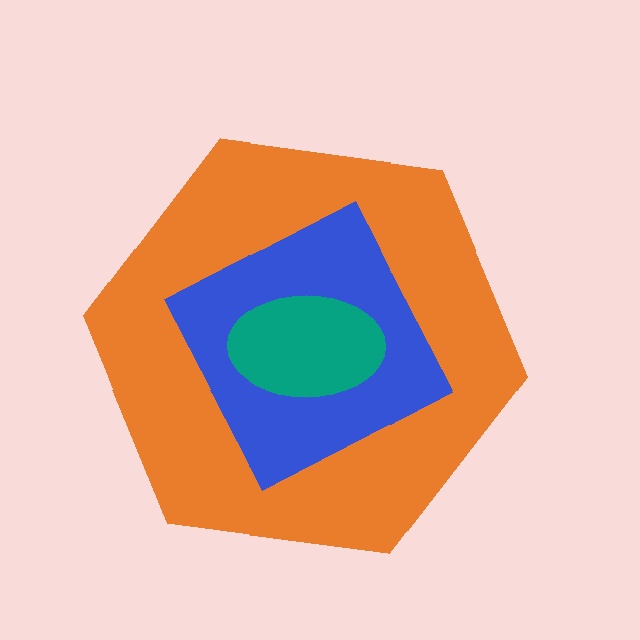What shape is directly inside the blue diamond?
The teal ellipse.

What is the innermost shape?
The teal ellipse.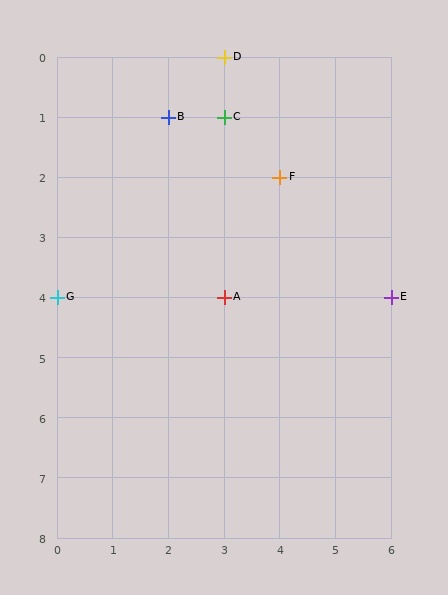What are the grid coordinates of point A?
Point A is at grid coordinates (3, 4).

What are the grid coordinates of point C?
Point C is at grid coordinates (3, 1).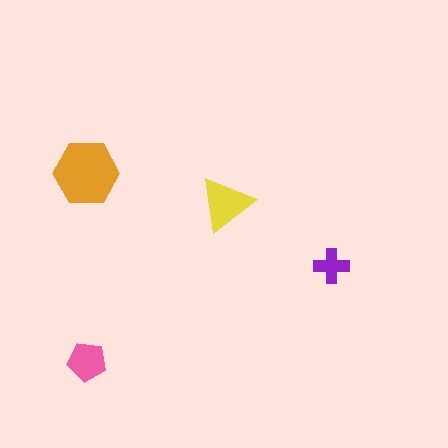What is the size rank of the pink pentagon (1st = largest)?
3rd.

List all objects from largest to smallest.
The orange hexagon, the yellow triangle, the pink pentagon, the purple cross.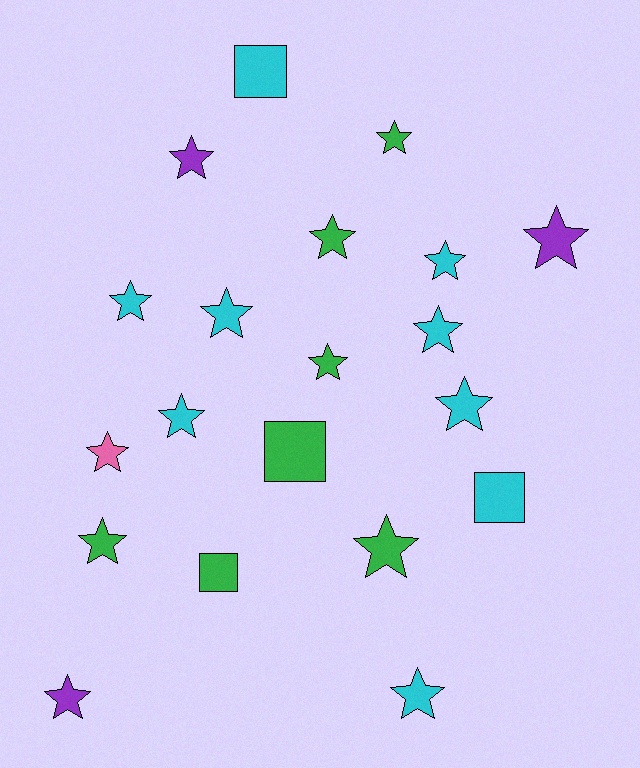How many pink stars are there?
There is 1 pink star.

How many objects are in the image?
There are 20 objects.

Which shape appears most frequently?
Star, with 16 objects.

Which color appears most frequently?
Cyan, with 9 objects.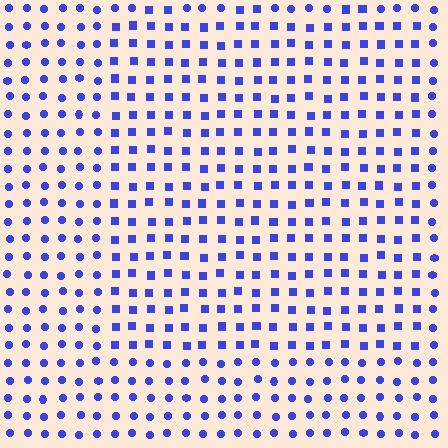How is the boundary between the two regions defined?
The boundary is defined by a change in element shape: squares inside vs. circles outside. All elements share the same color and spacing.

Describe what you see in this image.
The image is filled with small blue elements arranged in a uniform grid. A rectangle-shaped region contains squares, while the surrounding area contains circles. The boundary is defined purely by the change in element shape.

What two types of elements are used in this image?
The image uses squares inside the rectangle region and circles outside it.